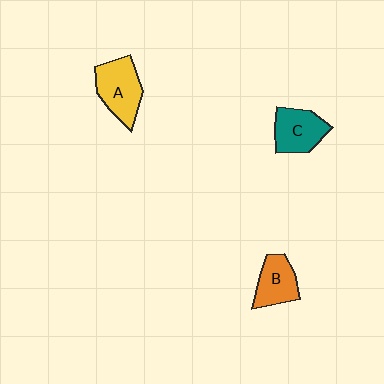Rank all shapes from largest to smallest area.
From largest to smallest: A (yellow), C (teal), B (orange).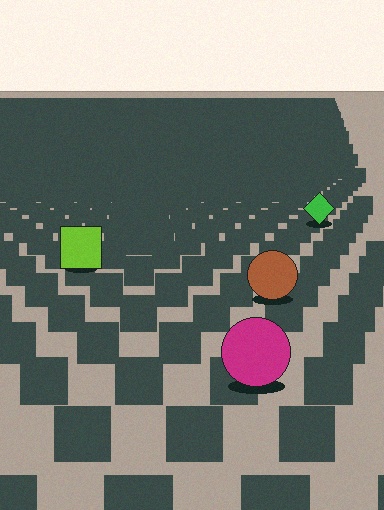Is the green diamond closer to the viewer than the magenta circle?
No. The magenta circle is closer — you can tell from the texture gradient: the ground texture is coarser near it.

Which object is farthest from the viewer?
The green diamond is farthest from the viewer. It appears smaller and the ground texture around it is denser.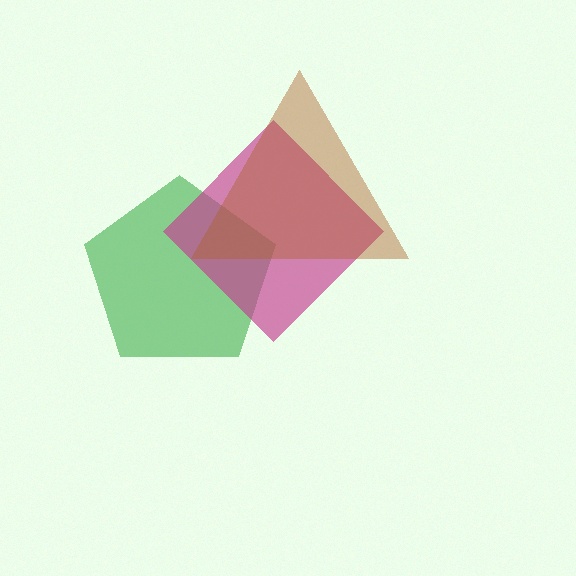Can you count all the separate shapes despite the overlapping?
Yes, there are 3 separate shapes.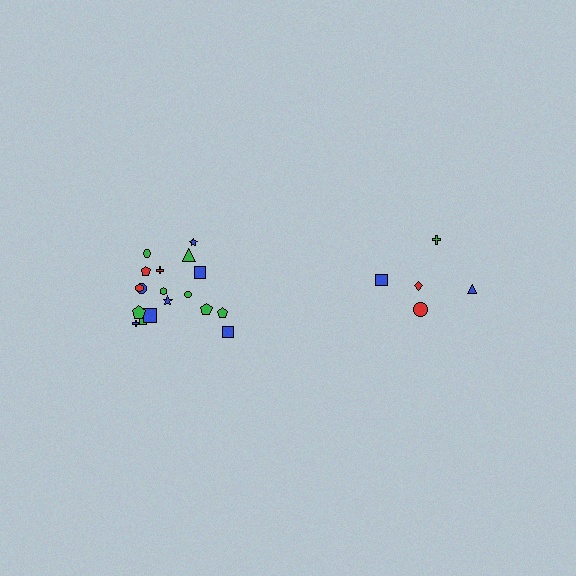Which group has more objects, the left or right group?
The left group.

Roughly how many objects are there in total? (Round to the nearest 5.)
Roughly 25 objects in total.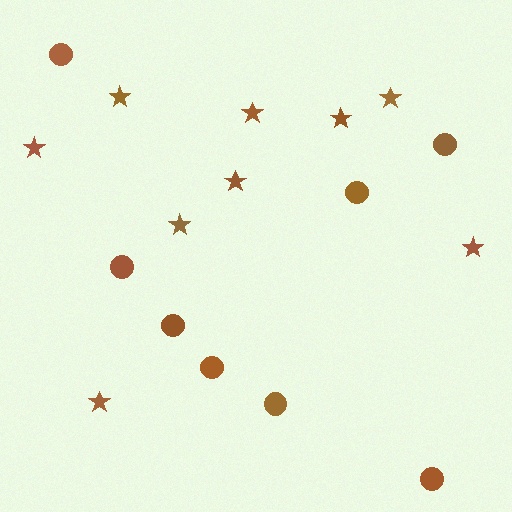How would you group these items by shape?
There are 2 groups: one group of stars (9) and one group of circles (8).